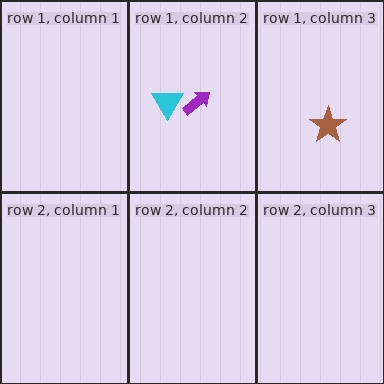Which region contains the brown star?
The row 1, column 3 region.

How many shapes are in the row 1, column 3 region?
1.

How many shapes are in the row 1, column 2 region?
2.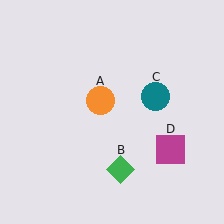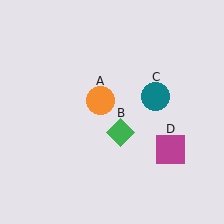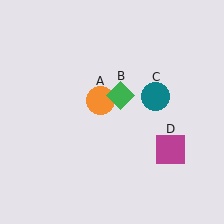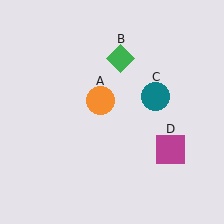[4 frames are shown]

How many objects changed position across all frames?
1 object changed position: green diamond (object B).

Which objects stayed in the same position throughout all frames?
Orange circle (object A) and teal circle (object C) and magenta square (object D) remained stationary.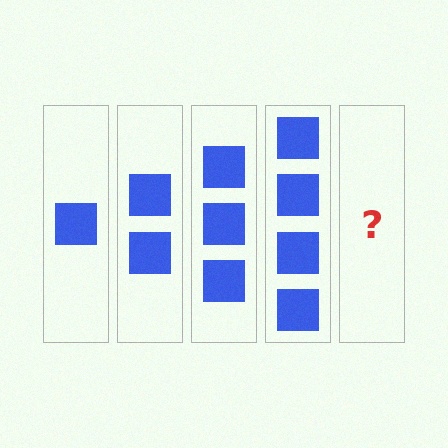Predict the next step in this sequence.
The next step is 5 squares.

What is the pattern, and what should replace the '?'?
The pattern is that each step adds one more square. The '?' should be 5 squares.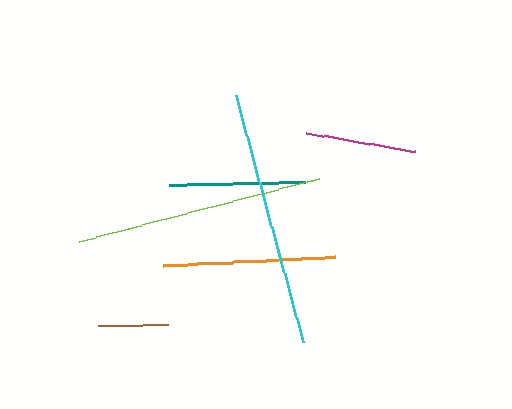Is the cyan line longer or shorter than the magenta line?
The cyan line is longer than the magenta line.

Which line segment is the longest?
The cyan line is the longest at approximately 256 pixels.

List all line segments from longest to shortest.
From longest to shortest: cyan, lime, orange, teal, magenta, brown.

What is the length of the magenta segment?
The magenta segment is approximately 110 pixels long.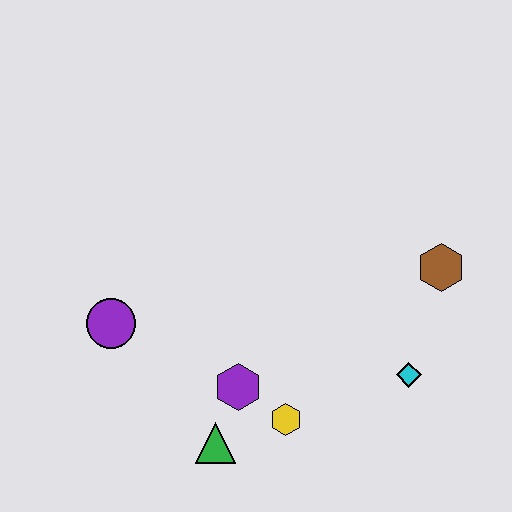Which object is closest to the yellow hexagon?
The purple hexagon is closest to the yellow hexagon.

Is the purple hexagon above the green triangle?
Yes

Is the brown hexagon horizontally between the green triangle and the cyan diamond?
No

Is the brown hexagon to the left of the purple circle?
No